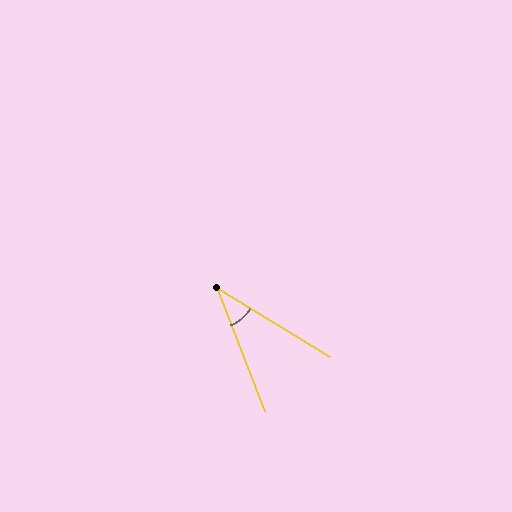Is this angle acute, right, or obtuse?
It is acute.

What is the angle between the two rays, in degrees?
Approximately 37 degrees.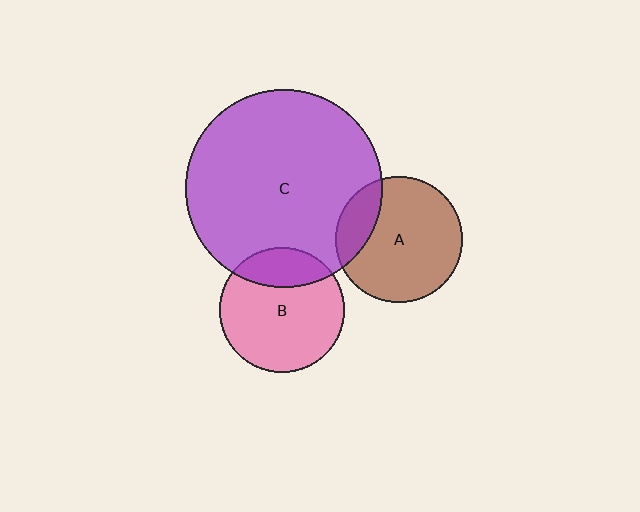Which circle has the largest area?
Circle C (purple).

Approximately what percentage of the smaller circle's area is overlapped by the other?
Approximately 20%.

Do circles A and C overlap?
Yes.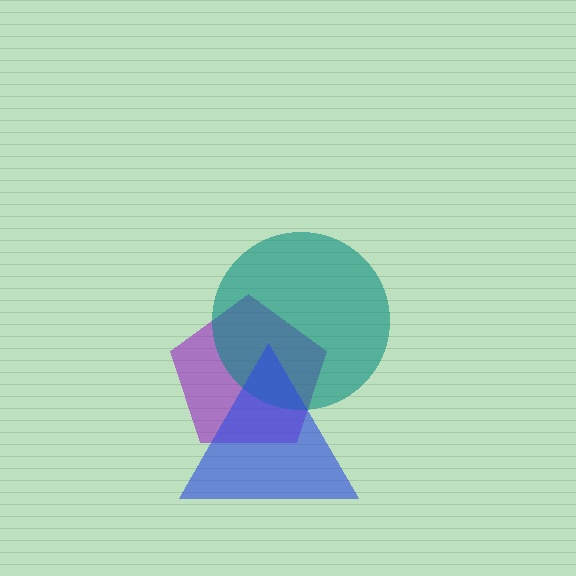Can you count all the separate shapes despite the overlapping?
Yes, there are 3 separate shapes.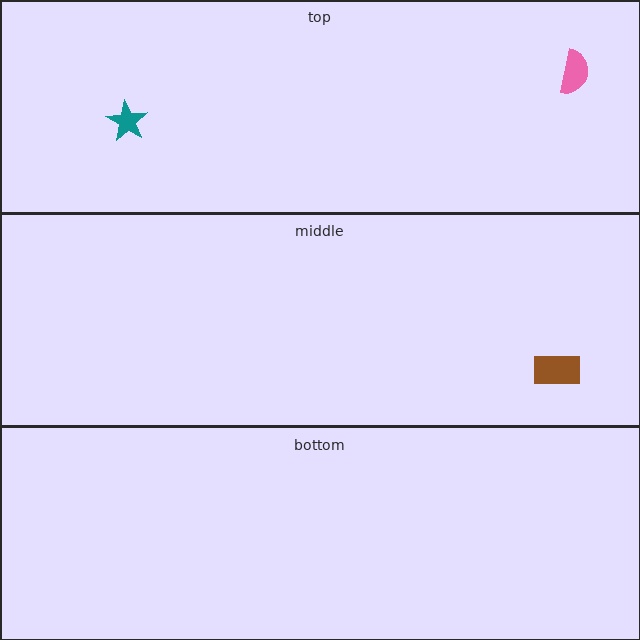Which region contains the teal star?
The top region.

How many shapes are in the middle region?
1.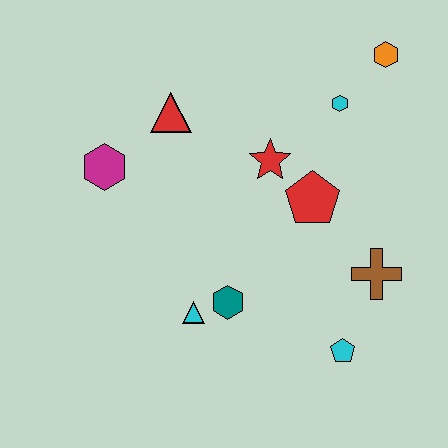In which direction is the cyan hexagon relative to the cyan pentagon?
The cyan hexagon is above the cyan pentagon.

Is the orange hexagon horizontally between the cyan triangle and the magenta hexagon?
No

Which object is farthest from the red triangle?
The cyan pentagon is farthest from the red triangle.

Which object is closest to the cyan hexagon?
The orange hexagon is closest to the cyan hexagon.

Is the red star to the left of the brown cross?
Yes